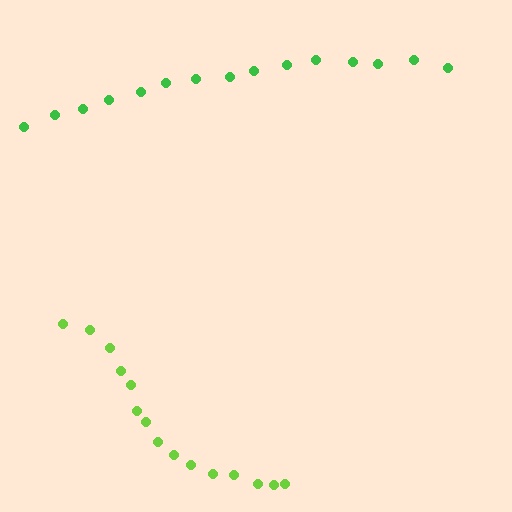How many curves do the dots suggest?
There are 2 distinct paths.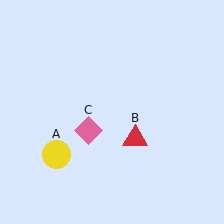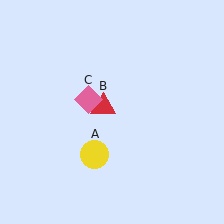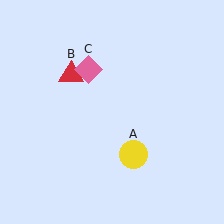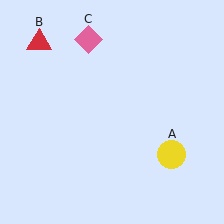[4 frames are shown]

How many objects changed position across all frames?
3 objects changed position: yellow circle (object A), red triangle (object B), pink diamond (object C).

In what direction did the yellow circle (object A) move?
The yellow circle (object A) moved right.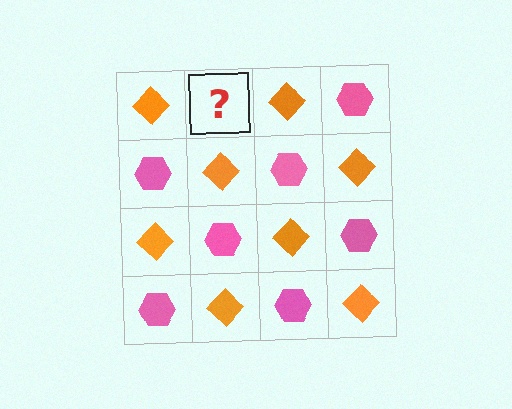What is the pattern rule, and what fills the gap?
The rule is that it alternates orange diamond and pink hexagon in a checkerboard pattern. The gap should be filled with a pink hexagon.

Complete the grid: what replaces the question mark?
The question mark should be replaced with a pink hexagon.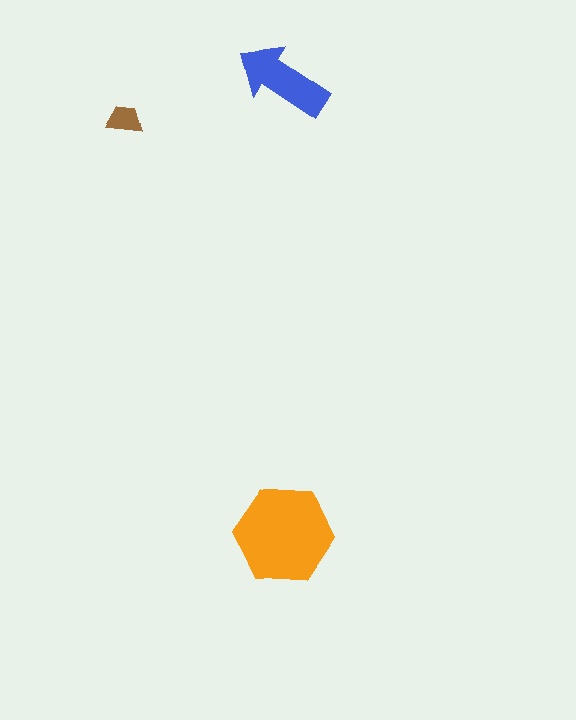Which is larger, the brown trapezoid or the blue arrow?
The blue arrow.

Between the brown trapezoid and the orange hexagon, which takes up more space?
The orange hexagon.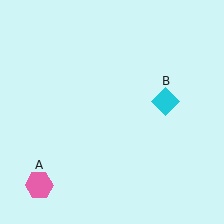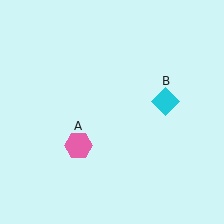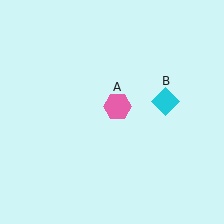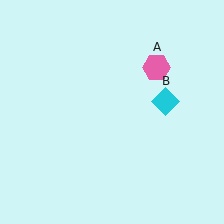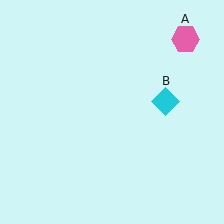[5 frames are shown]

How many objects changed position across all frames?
1 object changed position: pink hexagon (object A).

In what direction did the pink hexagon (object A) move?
The pink hexagon (object A) moved up and to the right.